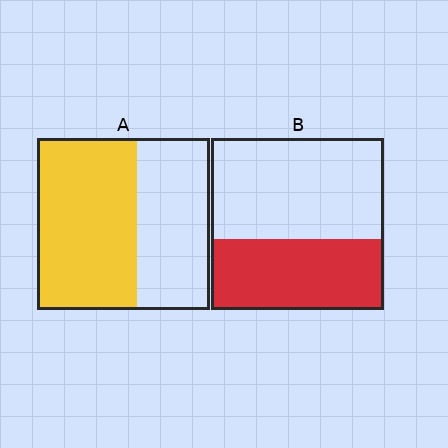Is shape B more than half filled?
No.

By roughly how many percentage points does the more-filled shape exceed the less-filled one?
By roughly 15 percentage points (A over B).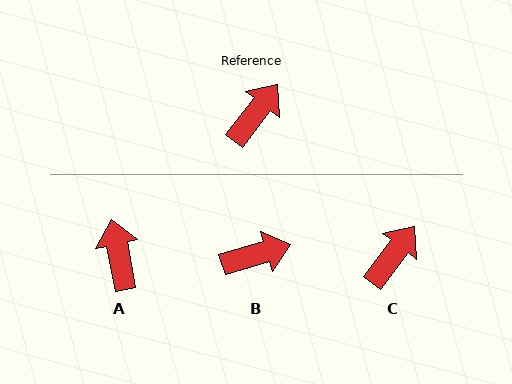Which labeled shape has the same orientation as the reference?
C.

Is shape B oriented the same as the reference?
No, it is off by about 36 degrees.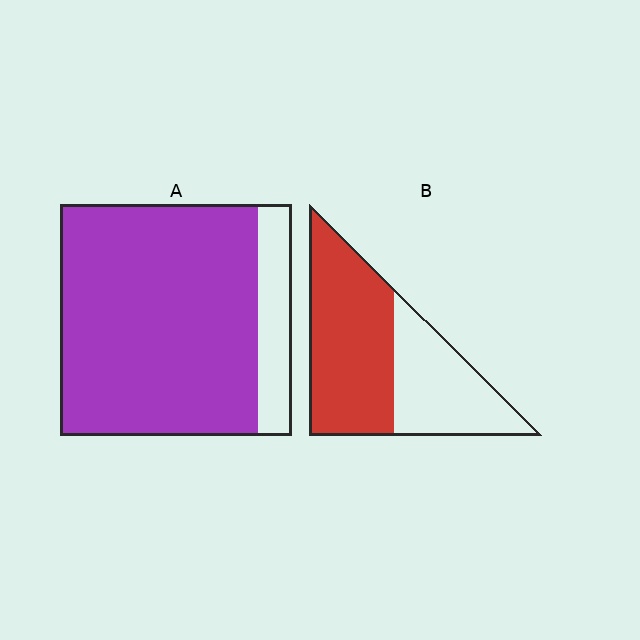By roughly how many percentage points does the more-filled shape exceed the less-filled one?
By roughly 25 percentage points (A over B).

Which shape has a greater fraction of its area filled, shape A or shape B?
Shape A.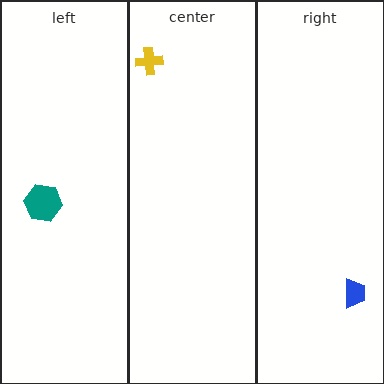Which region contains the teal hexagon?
The left region.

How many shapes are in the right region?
1.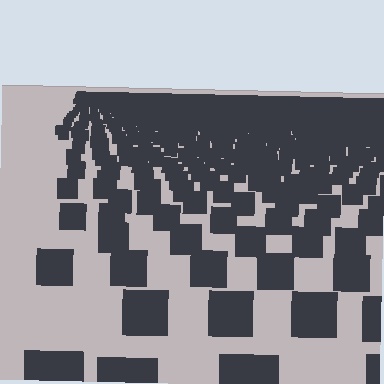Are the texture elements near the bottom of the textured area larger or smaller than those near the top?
Larger. Near the bottom, elements are closer to the viewer and appear at a bigger on-screen size.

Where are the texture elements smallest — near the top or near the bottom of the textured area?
Near the top.